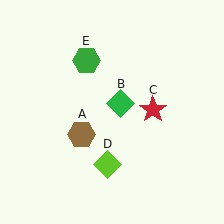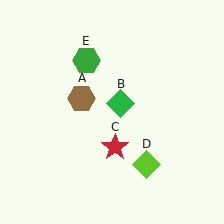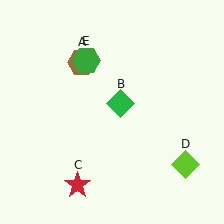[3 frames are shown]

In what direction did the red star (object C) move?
The red star (object C) moved down and to the left.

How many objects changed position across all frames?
3 objects changed position: brown hexagon (object A), red star (object C), lime diamond (object D).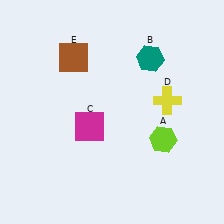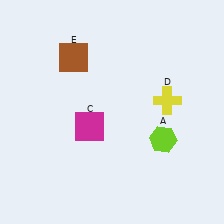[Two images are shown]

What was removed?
The teal hexagon (B) was removed in Image 2.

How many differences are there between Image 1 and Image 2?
There is 1 difference between the two images.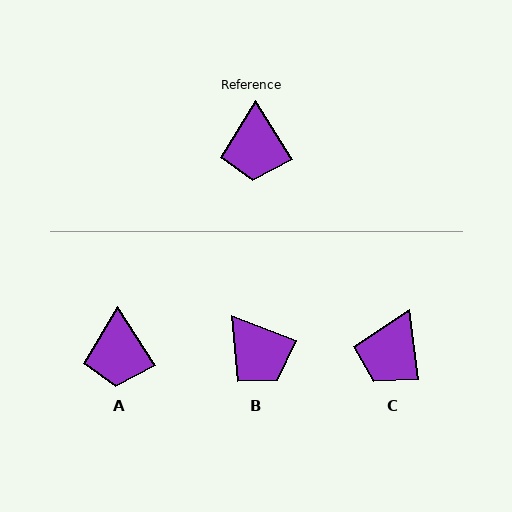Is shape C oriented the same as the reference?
No, it is off by about 25 degrees.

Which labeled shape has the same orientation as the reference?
A.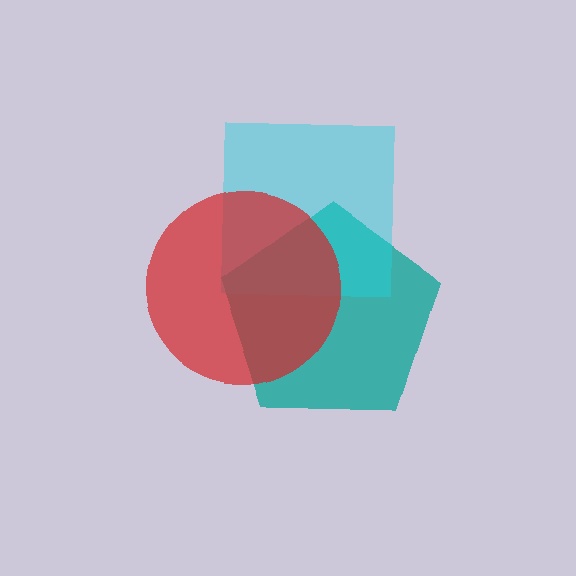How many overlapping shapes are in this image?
There are 3 overlapping shapes in the image.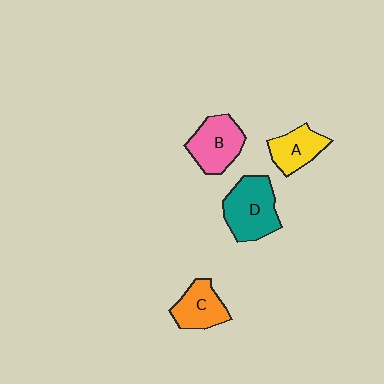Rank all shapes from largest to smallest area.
From largest to smallest: D (teal), B (pink), C (orange), A (yellow).